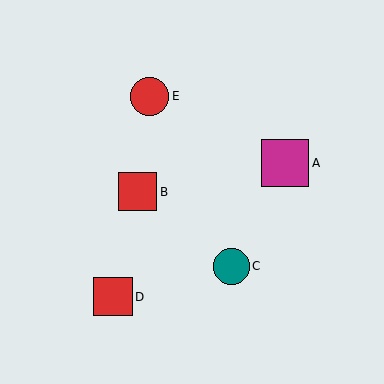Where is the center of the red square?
The center of the red square is at (138, 192).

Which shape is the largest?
The magenta square (labeled A) is the largest.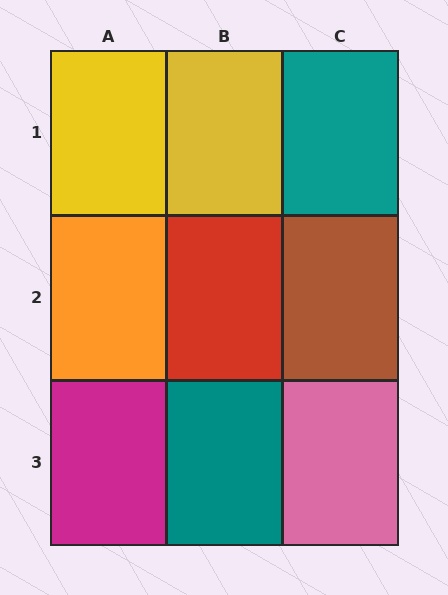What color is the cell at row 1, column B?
Yellow.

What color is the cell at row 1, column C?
Teal.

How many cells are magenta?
1 cell is magenta.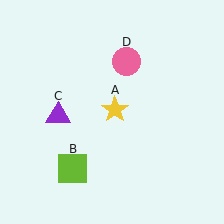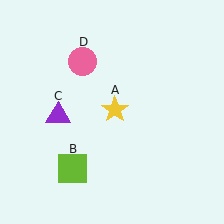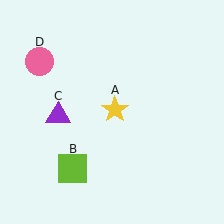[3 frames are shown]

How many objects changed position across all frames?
1 object changed position: pink circle (object D).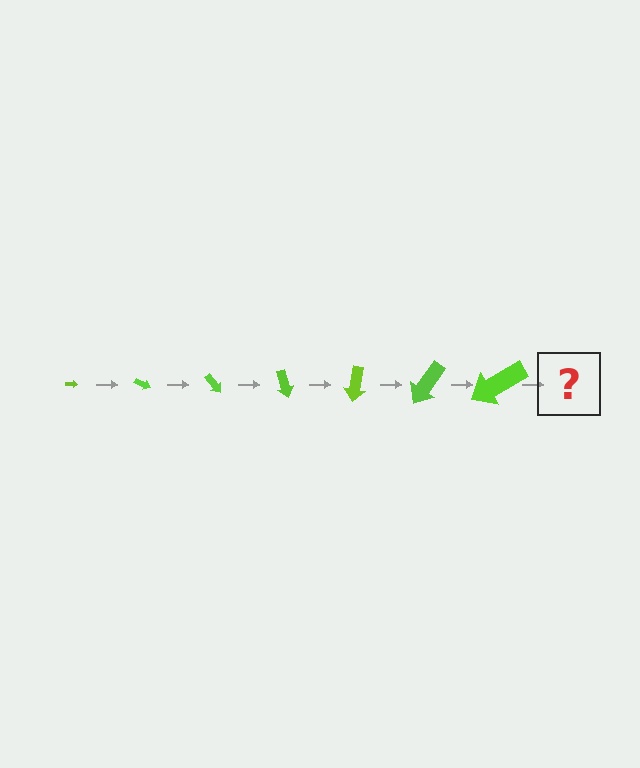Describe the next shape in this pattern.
It should be an arrow, larger than the previous one and rotated 175 degrees from the start.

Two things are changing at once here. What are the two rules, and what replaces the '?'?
The two rules are that the arrow grows larger each step and it rotates 25 degrees each step. The '?' should be an arrow, larger than the previous one and rotated 175 degrees from the start.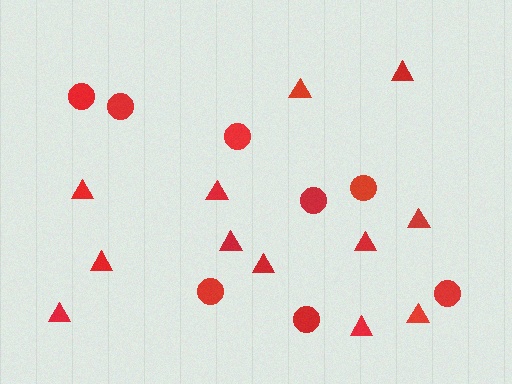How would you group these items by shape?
There are 2 groups: one group of triangles (12) and one group of circles (8).